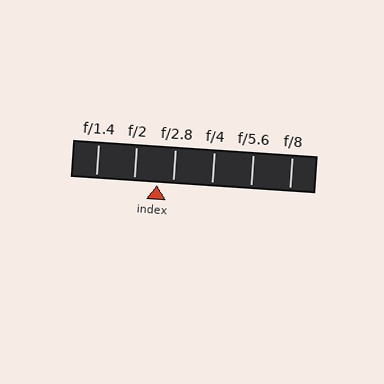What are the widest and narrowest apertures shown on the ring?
The widest aperture shown is f/1.4 and the narrowest is f/8.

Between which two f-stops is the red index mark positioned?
The index mark is between f/2 and f/2.8.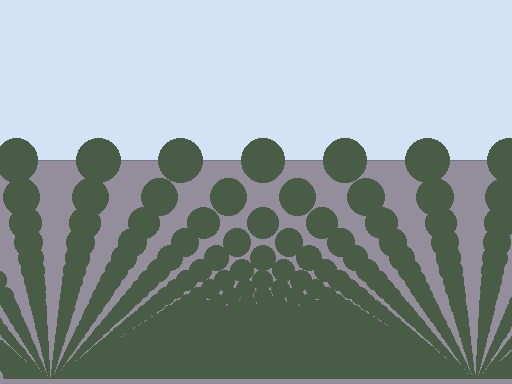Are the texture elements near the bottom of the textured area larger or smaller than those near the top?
Smaller. The gradient is inverted — elements near the bottom are smaller and denser.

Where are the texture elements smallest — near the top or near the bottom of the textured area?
Near the bottom.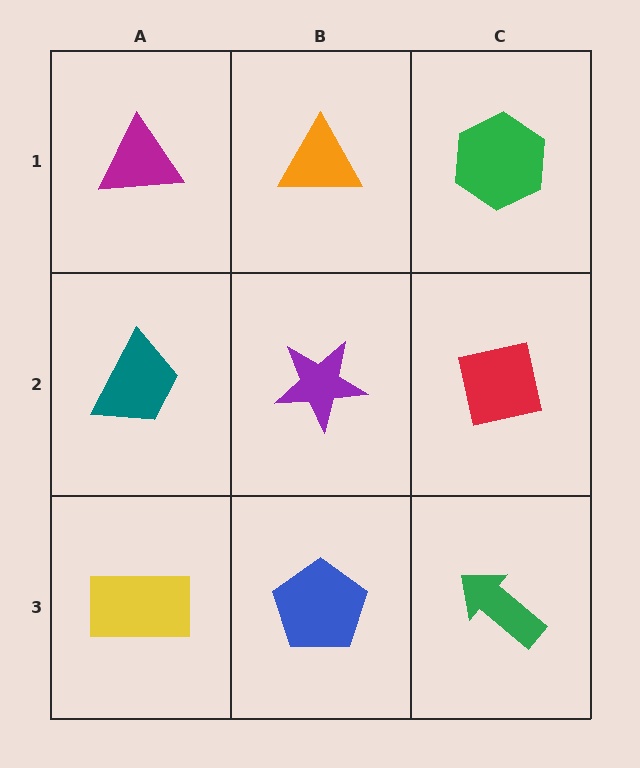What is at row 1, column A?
A magenta triangle.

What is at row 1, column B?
An orange triangle.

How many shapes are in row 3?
3 shapes.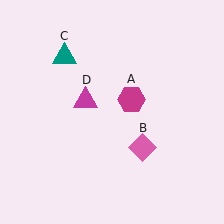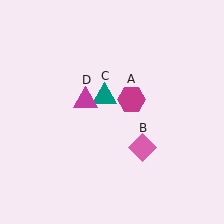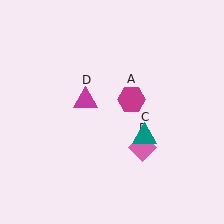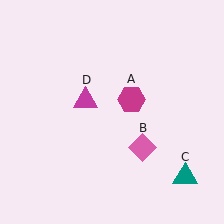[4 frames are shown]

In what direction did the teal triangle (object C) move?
The teal triangle (object C) moved down and to the right.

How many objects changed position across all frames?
1 object changed position: teal triangle (object C).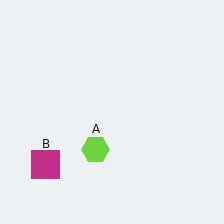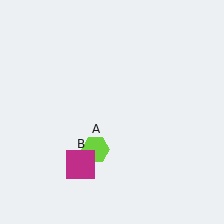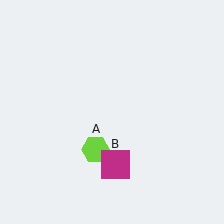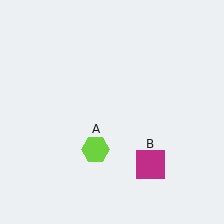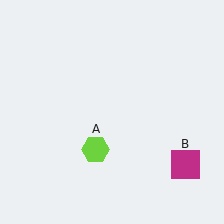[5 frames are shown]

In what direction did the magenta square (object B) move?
The magenta square (object B) moved right.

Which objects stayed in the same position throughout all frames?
Lime hexagon (object A) remained stationary.